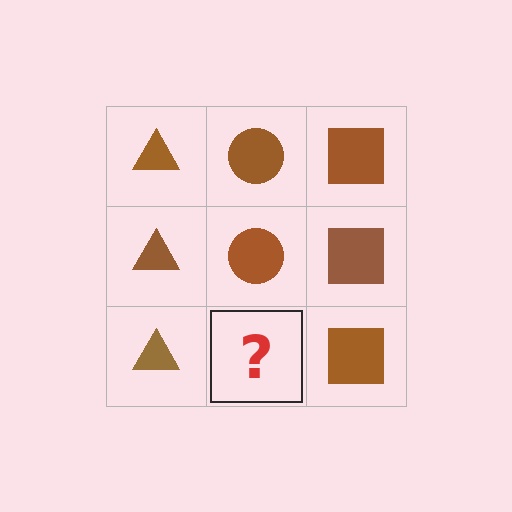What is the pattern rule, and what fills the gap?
The rule is that each column has a consistent shape. The gap should be filled with a brown circle.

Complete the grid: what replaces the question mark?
The question mark should be replaced with a brown circle.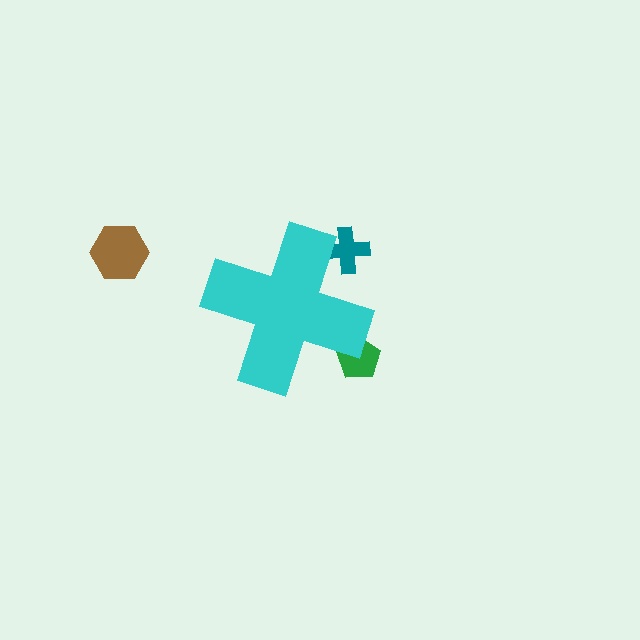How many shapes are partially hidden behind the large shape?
2 shapes are partially hidden.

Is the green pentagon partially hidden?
Yes, the green pentagon is partially hidden behind the cyan cross.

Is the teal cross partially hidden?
Yes, the teal cross is partially hidden behind the cyan cross.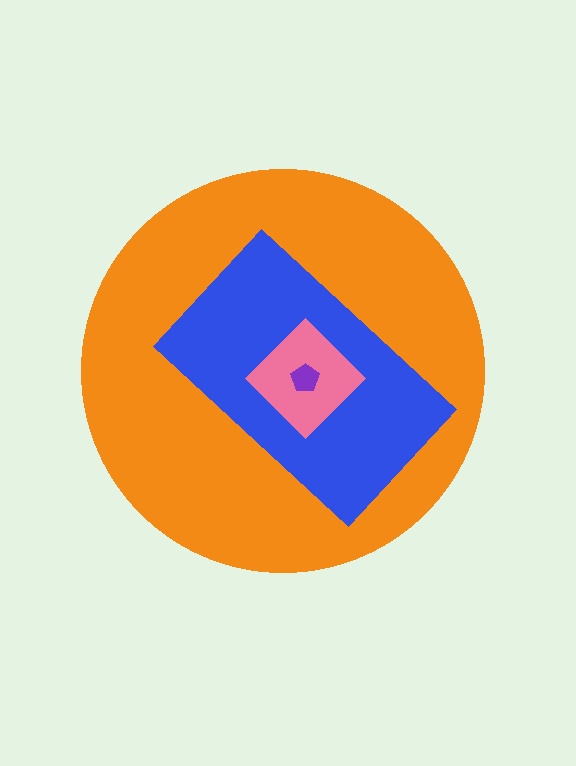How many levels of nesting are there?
4.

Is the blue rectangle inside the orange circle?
Yes.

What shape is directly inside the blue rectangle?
The pink diamond.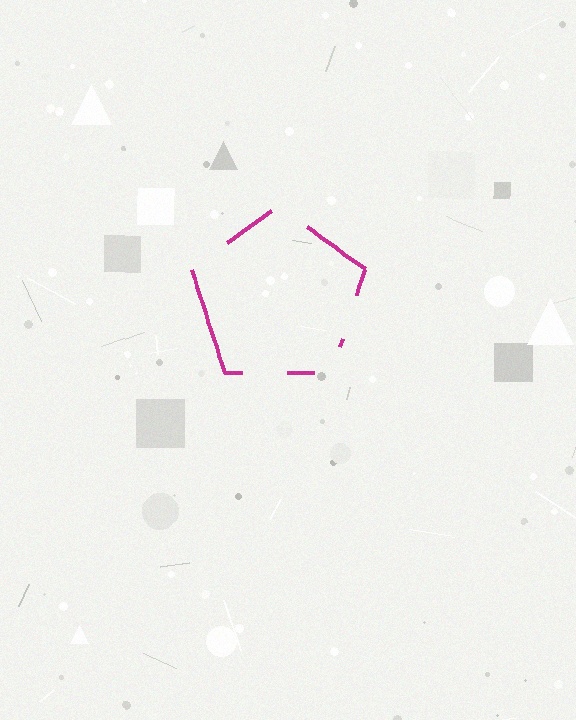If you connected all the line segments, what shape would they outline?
They would outline a pentagon.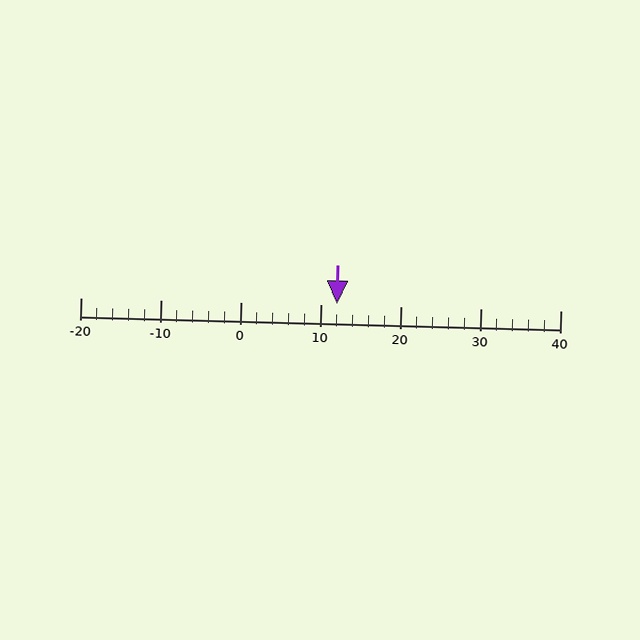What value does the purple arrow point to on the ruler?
The purple arrow points to approximately 12.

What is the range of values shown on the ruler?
The ruler shows values from -20 to 40.